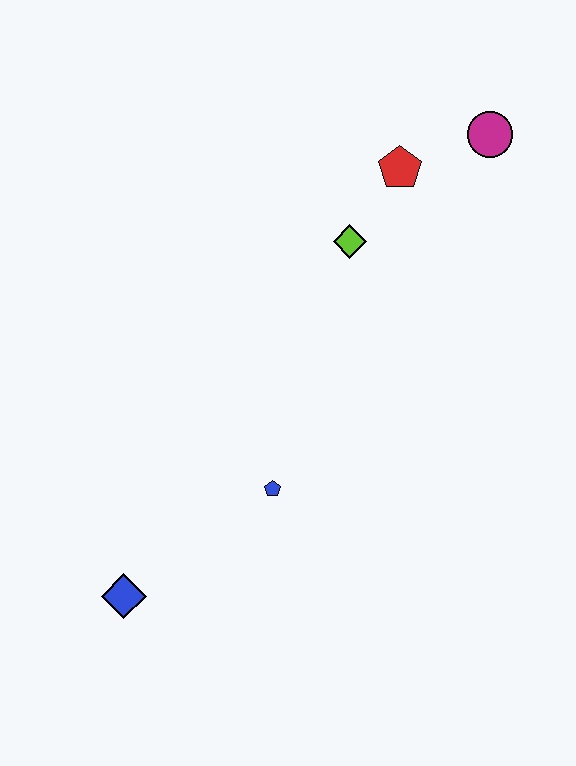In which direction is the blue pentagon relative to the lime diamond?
The blue pentagon is below the lime diamond.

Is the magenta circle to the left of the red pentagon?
No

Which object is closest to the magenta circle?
The red pentagon is closest to the magenta circle.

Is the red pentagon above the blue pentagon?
Yes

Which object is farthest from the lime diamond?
The blue diamond is farthest from the lime diamond.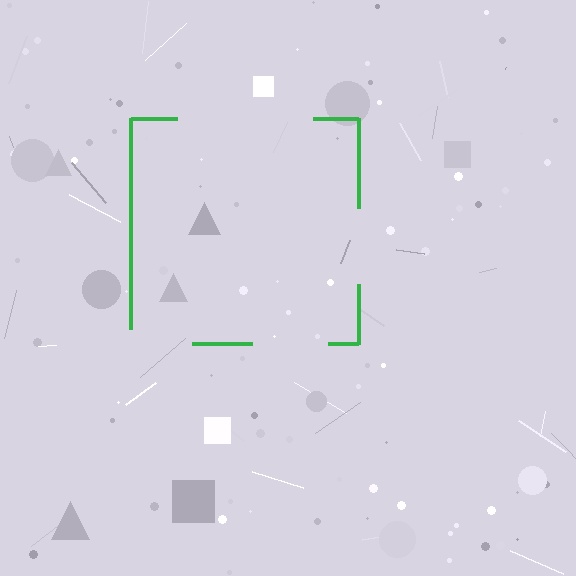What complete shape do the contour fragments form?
The contour fragments form a square.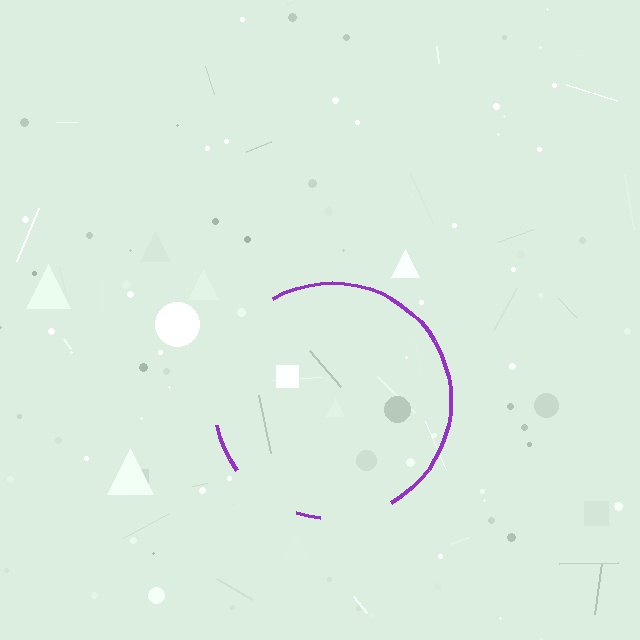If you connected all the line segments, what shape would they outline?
They would outline a circle.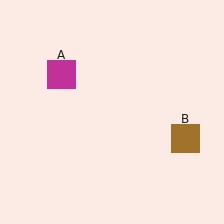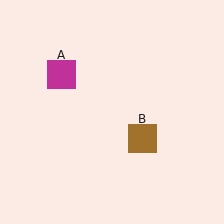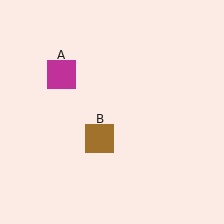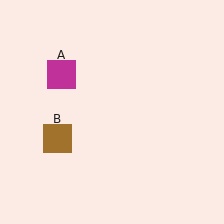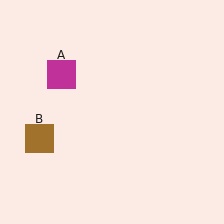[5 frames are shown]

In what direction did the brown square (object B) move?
The brown square (object B) moved left.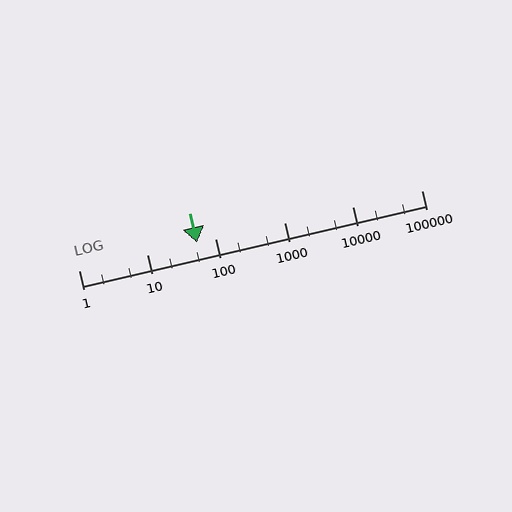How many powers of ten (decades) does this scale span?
The scale spans 5 decades, from 1 to 100000.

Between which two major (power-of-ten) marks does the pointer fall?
The pointer is between 10 and 100.